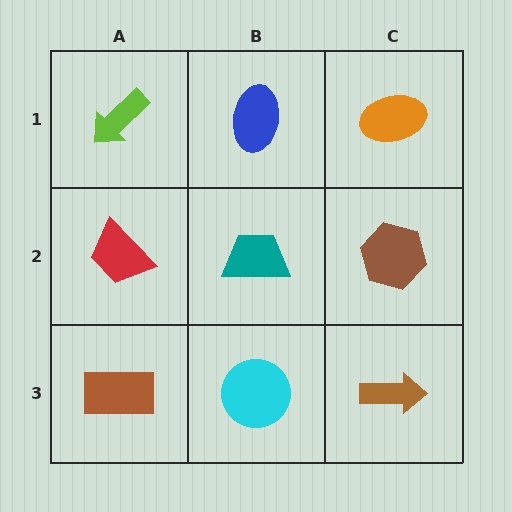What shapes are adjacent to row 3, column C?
A brown hexagon (row 2, column C), a cyan circle (row 3, column B).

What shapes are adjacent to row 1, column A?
A red trapezoid (row 2, column A), a blue ellipse (row 1, column B).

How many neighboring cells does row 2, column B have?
4.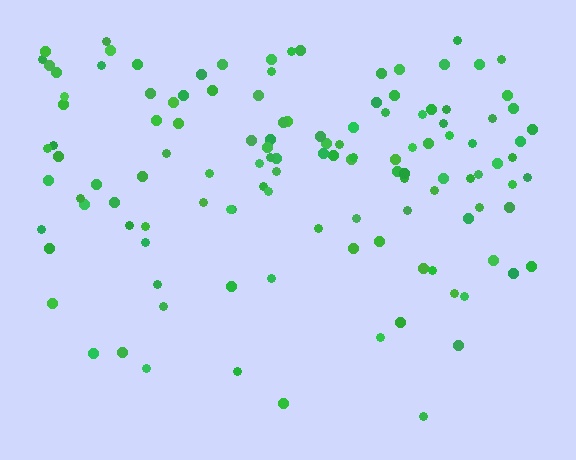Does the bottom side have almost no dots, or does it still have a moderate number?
Still a moderate number, just noticeably fewer than the top.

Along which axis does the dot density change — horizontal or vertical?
Vertical.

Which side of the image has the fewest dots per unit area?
The bottom.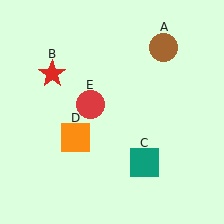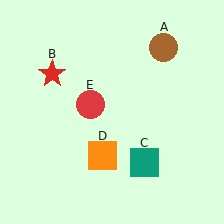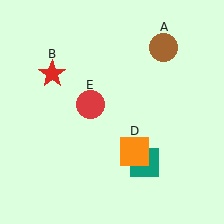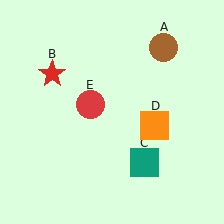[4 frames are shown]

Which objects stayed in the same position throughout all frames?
Brown circle (object A) and red star (object B) and teal square (object C) and red circle (object E) remained stationary.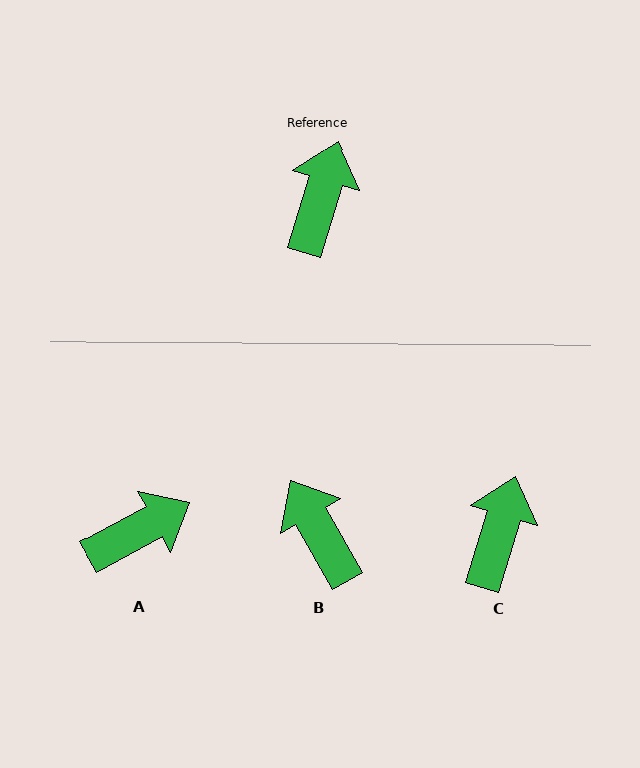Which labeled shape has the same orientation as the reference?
C.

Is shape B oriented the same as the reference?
No, it is off by about 47 degrees.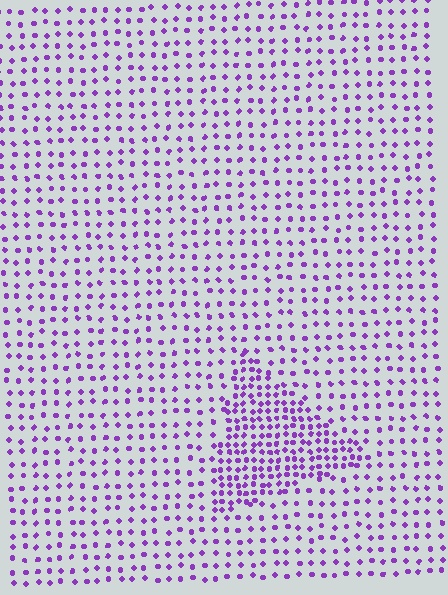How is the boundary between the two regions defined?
The boundary is defined by a change in element density (approximately 2.1x ratio). All elements are the same color, size, and shape.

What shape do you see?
I see a triangle.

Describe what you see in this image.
The image contains small purple elements arranged at two different densities. A triangle-shaped region is visible where the elements are more densely packed than the surrounding area.